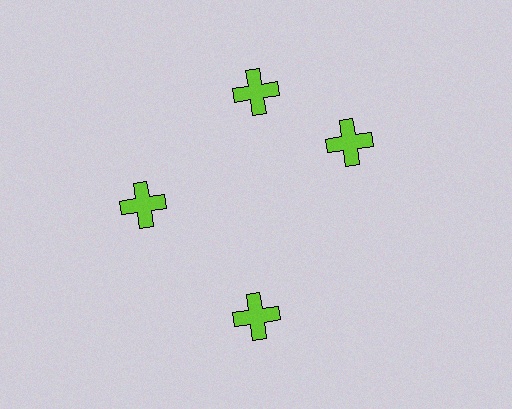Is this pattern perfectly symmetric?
No. The 4 lime crosses are arranged in a ring, but one element near the 3 o'clock position is rotated out of alignment along the ring, breaking the 4-fold rotational symmetry.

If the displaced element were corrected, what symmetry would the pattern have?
It would have 4-fold rotational symmetry — the pattern would map onto itself every 90 degrees.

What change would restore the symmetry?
The symmetry would be restored by rotating it back into even spacing with its neighbors so that all 4 crosses sit at equal angles and equal distance from the center.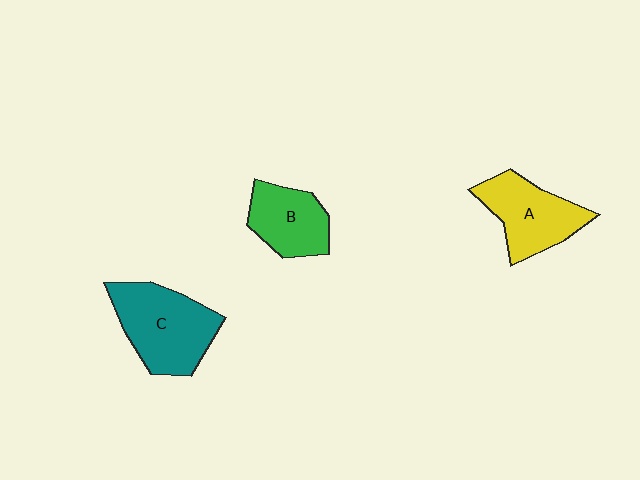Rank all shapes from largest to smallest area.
From largest to smallest: C (teal), A (yellow), B (green).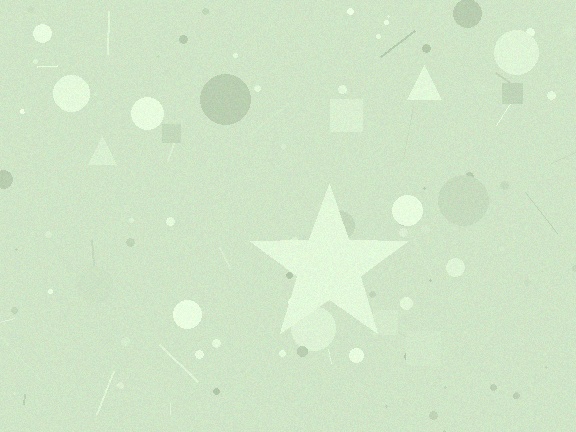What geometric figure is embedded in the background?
A star is embedded in the background.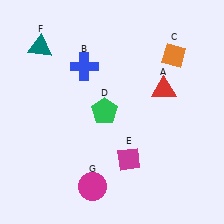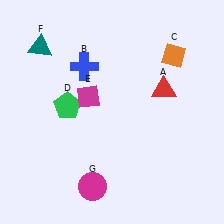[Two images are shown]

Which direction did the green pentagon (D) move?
The green pentagon (D) moved left.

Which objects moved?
The objects that moved are: the green pentagon (D), the magenta diamond (E).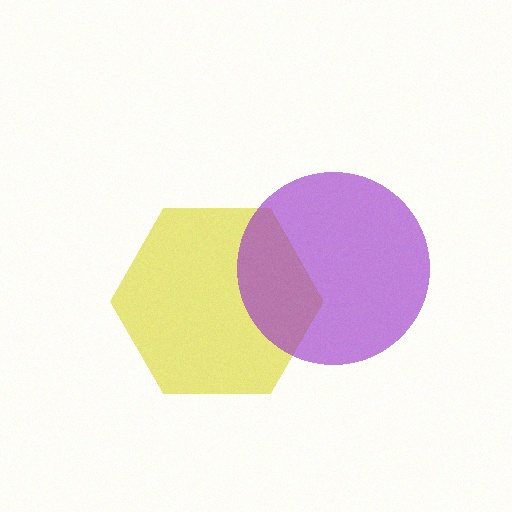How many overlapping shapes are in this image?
There are 2 overlapping shapes in the image.